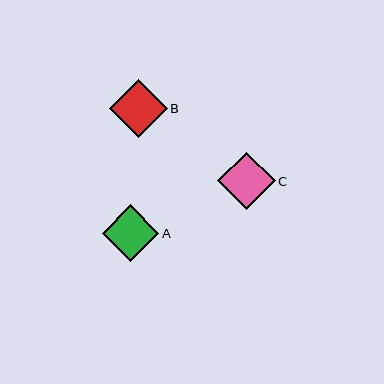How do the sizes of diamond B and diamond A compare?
Diamond B and diamond A are approximately the same size.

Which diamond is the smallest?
Diamond A is the smallest with a size of approximately 56 pixels.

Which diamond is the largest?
Diamond C is the largest with a size of approximately 58 pixels.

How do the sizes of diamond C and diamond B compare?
Diamond C and diamond B are approximately the same size.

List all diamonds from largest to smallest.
From largest to smallest: C, B, A.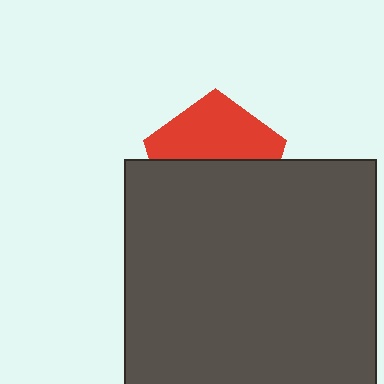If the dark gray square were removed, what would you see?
You would see the complete red pentagon.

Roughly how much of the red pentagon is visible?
About half of it is visible (roughly 47%).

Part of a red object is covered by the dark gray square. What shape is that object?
It is a pentagon.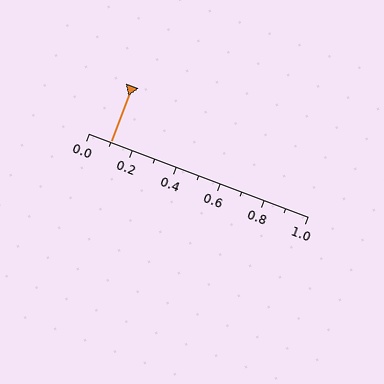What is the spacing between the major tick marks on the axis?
The major ticks are spaced 0.2 apart.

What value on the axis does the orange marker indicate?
The marker indicates approximately 0.1.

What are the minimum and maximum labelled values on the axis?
The axis runs from 0.0 to 1.0.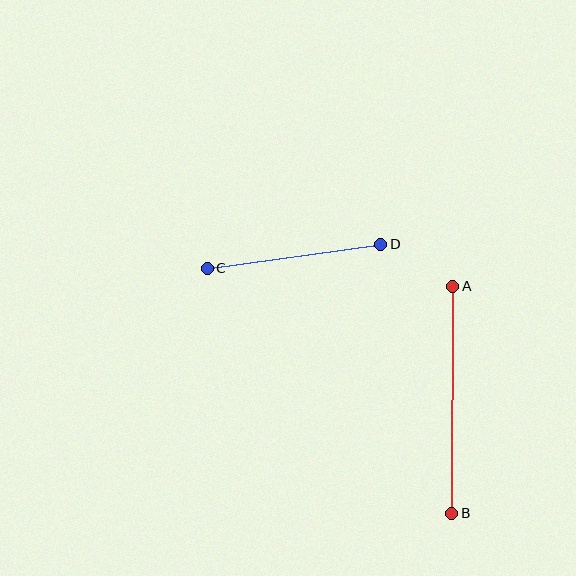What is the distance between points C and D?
The distance is approximately 175 pixels.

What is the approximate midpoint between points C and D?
The midpoint is at approximately (294, 256) pixels.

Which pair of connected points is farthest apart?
Points A and B are farthest apart.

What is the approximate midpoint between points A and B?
The midpoint is at approximately (452, 400) pixels.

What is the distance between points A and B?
The distance is approximately 227 pixels.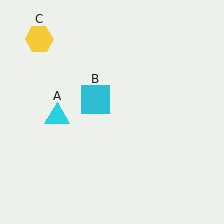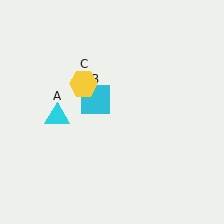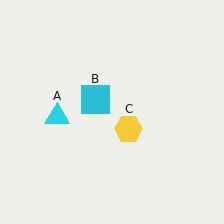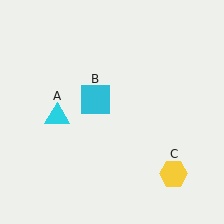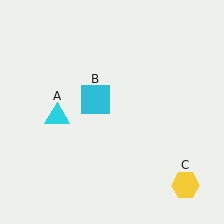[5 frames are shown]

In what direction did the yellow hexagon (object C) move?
The yellow hexagon (object C) moved down and to the right.